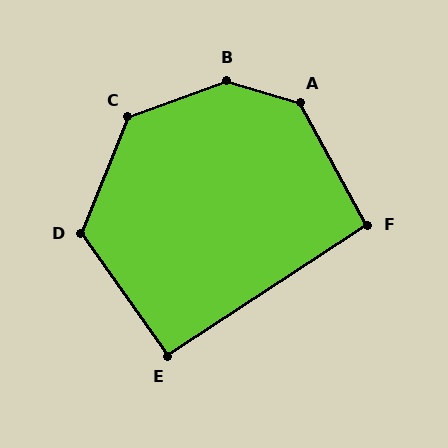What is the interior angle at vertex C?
Approximately 133 degrees (obtuse).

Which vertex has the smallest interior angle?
E, at approximately 92 degrees.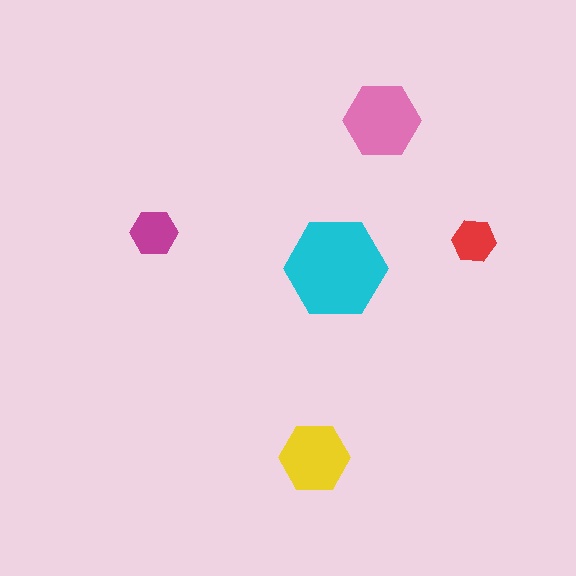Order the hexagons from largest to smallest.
the cyan one, the pink one, the yellow one, the magenta one, the red one.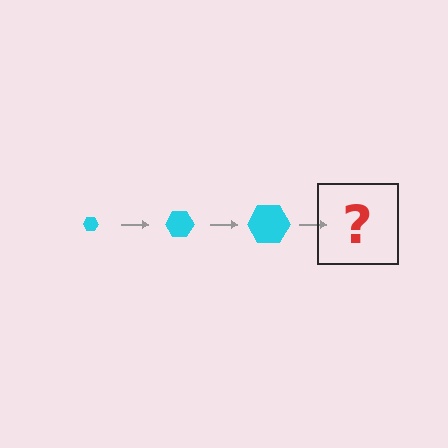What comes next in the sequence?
The next element should be a cyan hexagon, larger than the previous one.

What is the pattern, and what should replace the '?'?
The pattern is that the hexagon gets progressively larger each step. The '?' should be a cyan hexagon, larger than the previous one.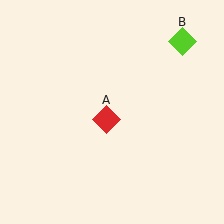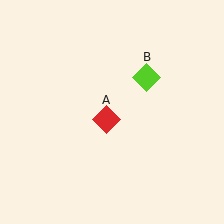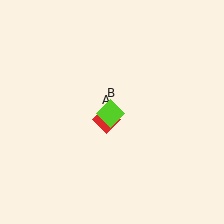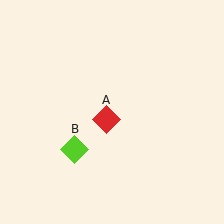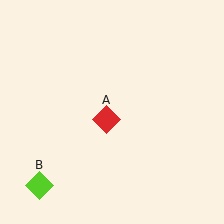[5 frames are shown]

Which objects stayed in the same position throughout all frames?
Red diamond (object A) remained stationary.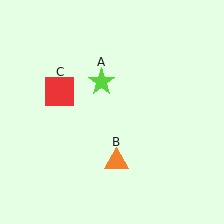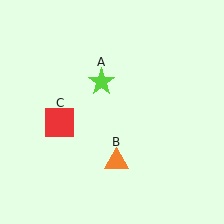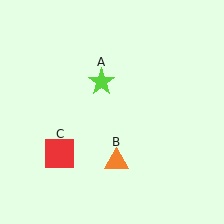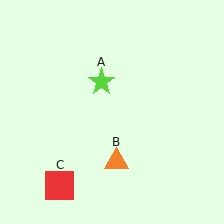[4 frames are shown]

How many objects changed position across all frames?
1 object changed position: red square (object C).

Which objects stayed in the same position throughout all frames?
Lime star (object A) and orange triangle (object B) remained stationary.